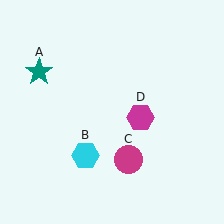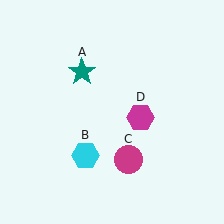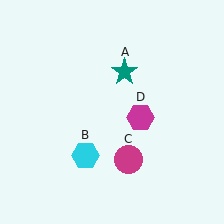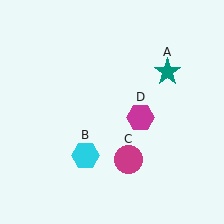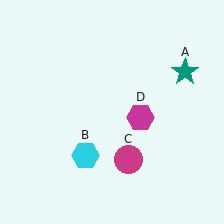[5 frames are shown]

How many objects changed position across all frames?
1 object changed position: teal star (object A).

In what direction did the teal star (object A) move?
The teal star (object A) moved right.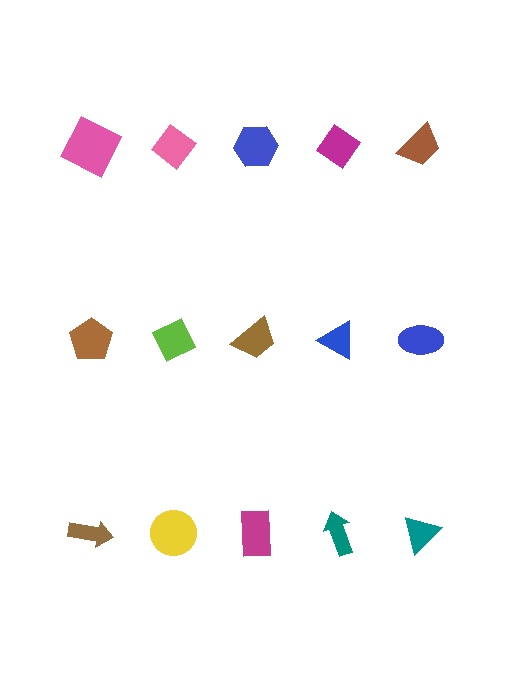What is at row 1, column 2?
A pink diamond.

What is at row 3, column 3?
A magenta rectangle.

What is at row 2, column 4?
A blue triangle.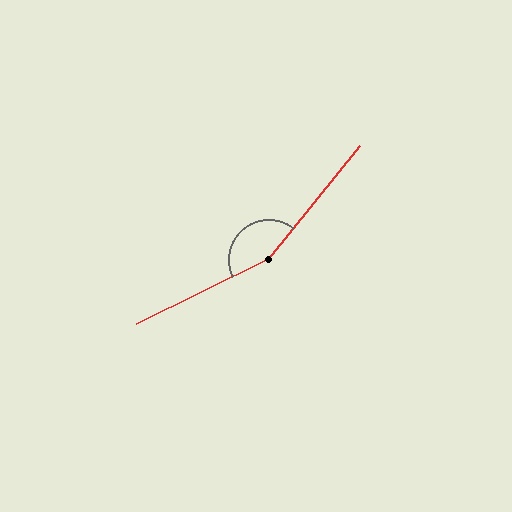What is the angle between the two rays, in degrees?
Approximately 155 degrees.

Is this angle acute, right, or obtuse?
It is obtuse.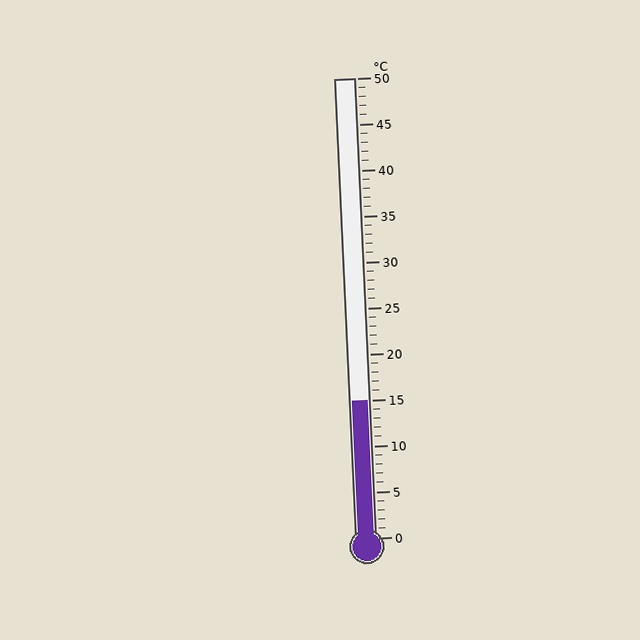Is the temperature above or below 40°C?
The temperature is below 40°C.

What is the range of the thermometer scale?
The thermometer scale ranges from 0°C to 50°C.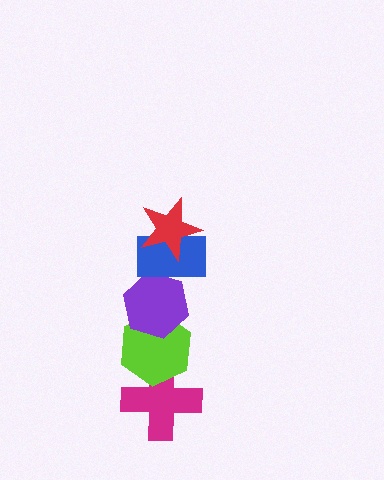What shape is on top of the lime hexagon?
The purple hexagon is on top of the lime hexagon.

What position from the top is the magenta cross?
The magenta cross is 5th from the top.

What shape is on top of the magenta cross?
The lime hexagon is on top of the magenta cross.